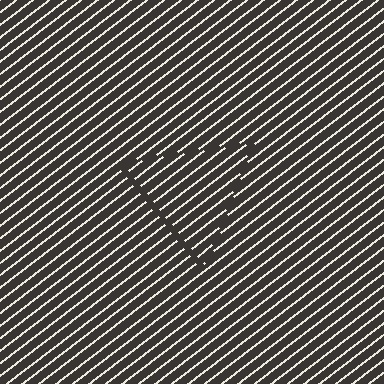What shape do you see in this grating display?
An illusory triangle. The interior of the shape contains the same grating, shifted by half a period — the contour is defined by the phase discontinuity where line-ends from the inner and outer gratings abut.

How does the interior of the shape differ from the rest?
The interior of the shape contains the same grating, shifted by half a period — the contour is defined by the phase discontinuity where line-ends from the inner and outer gratings abut.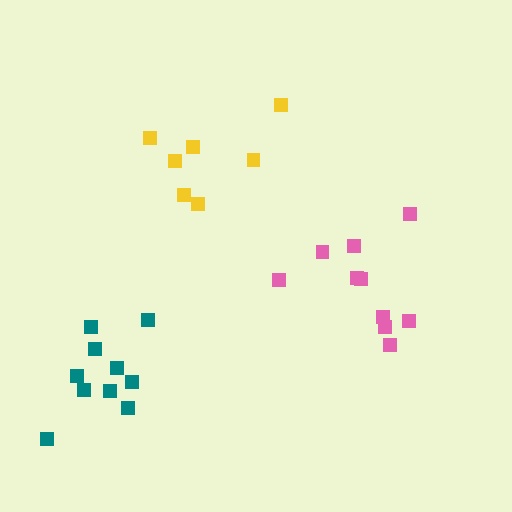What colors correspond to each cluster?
The clusters are colored: yellow, pink, teal.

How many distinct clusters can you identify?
There are 3 distinct clusters.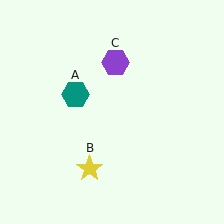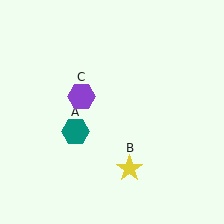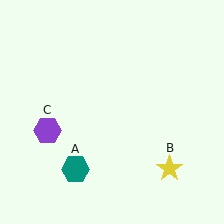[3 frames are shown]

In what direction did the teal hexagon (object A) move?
The teal hexagon (object A) moved down.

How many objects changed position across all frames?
3 objects changed position: teal hexagon (object A), yellow star (object B), purple hexagon (object C).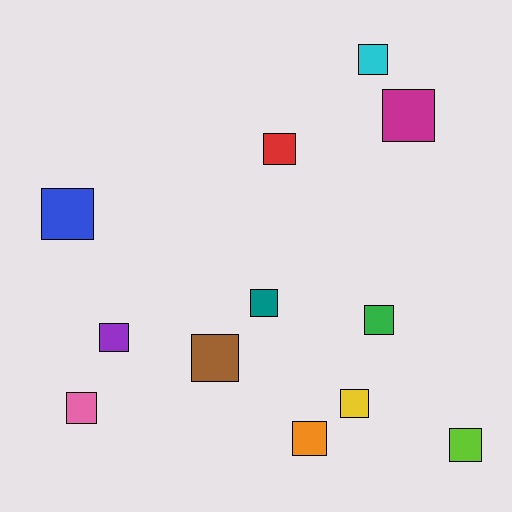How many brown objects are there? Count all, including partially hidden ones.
There is 1 brown object.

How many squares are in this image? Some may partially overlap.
There are 12 squares.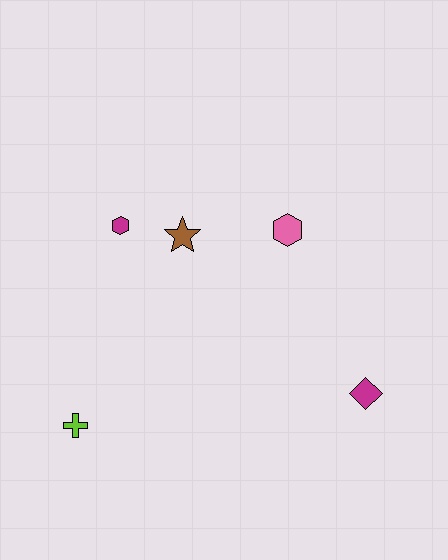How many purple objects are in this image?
There are no purple objects.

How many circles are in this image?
There are no circles.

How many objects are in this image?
There are 5 objects.